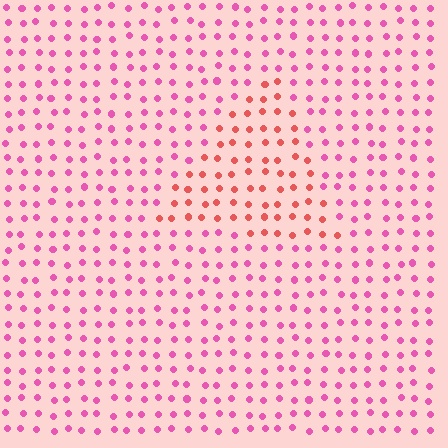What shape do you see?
I see a triangle.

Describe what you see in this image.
The image is filled with small pink elements in a uniform arrangement. A triangle-shaped region is visible where the elements are tinted to a slightly different hue, forming a subtle color boundary.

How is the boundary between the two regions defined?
The boundary is defined purely by a slight shift in hue (about 38 degrees). Spacing, size, and orientation are identical on both sides.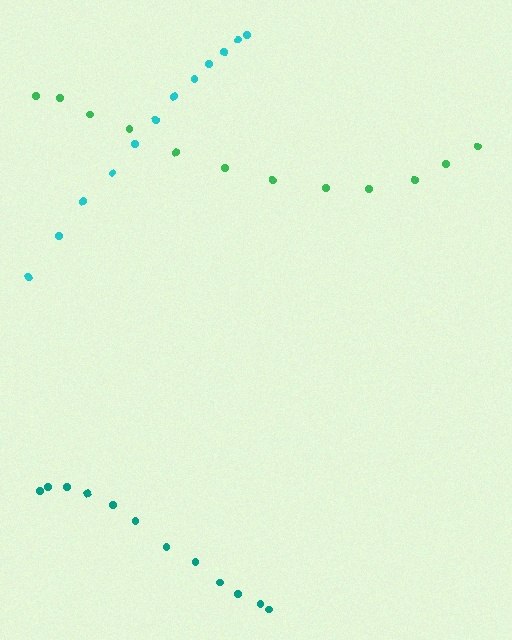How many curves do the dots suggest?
There are 3 distinct paths.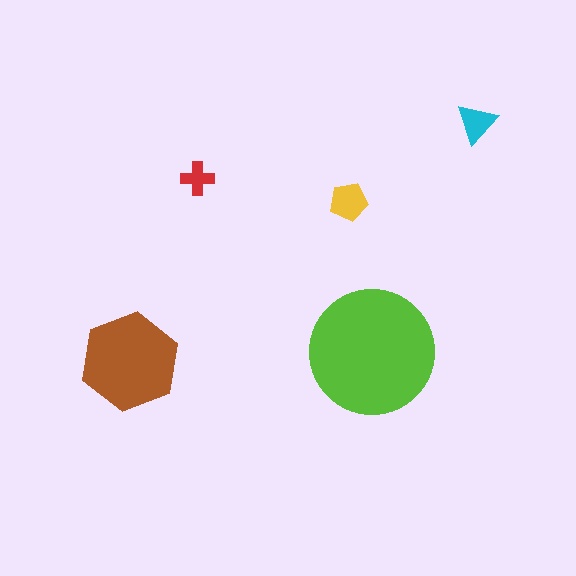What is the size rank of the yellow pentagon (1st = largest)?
3rd.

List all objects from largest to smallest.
The lime circle, the brown hexagon, the yellow pentagon, the cyan triangle, the red cross.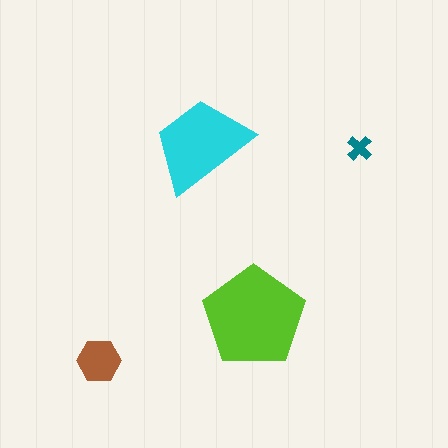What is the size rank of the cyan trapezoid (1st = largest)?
2nd.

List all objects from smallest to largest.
The teal cross, the brown hexagon, the cyan trapezoid, the lime pentagon.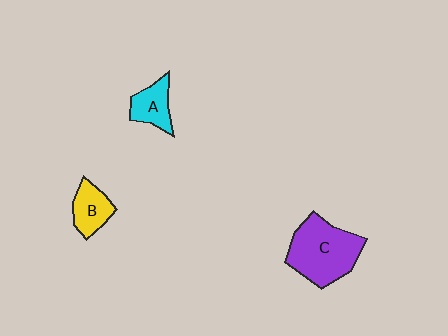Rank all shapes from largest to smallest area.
From largest to smallest: C (purple), B (yellow), A (cyan).